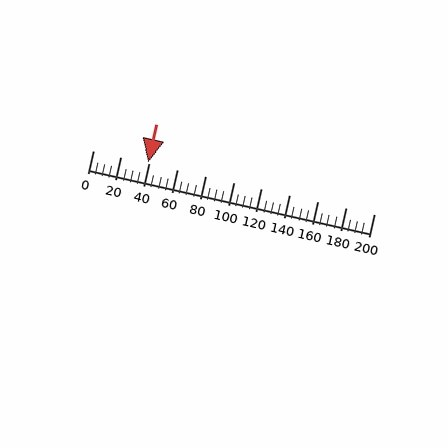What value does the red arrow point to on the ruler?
The red arrow points to approximately 40.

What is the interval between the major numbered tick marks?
The major tick marks are spaced 20 units apart.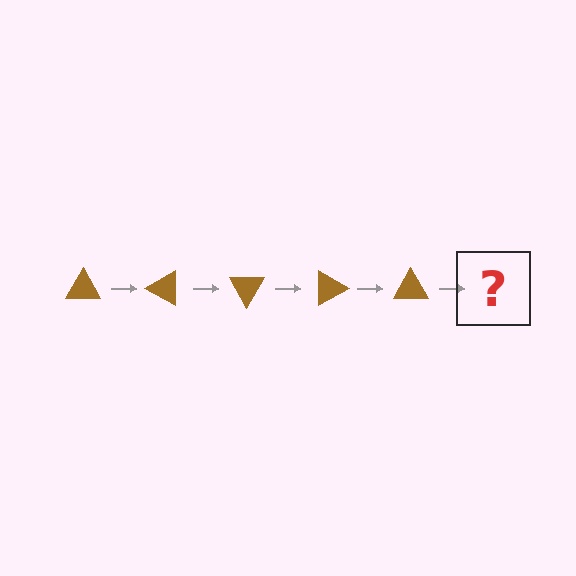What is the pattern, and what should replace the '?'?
The pattern is that the triangle rotates 30 degrees each step. The '?' should be a brown triangle rotated 150 degrees.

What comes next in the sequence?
The next element should be a brown triangle rotated 150 degrees.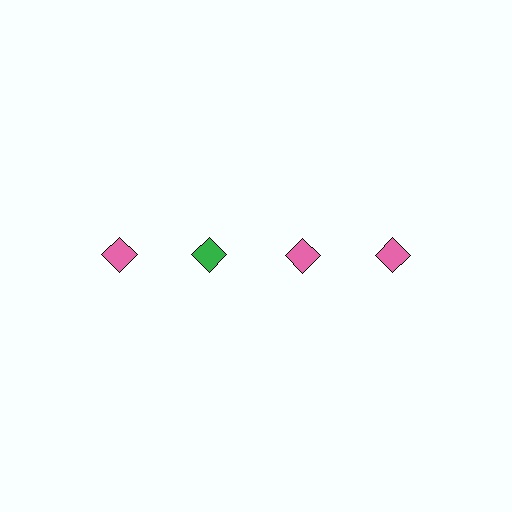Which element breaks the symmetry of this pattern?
The green diamond in the top row, second from left column breaks the symmetry. All other shapes are pink diamonds.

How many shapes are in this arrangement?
There are 4 shapes arranged in a grid pattern.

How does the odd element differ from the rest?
It has a different color: green instead of pink.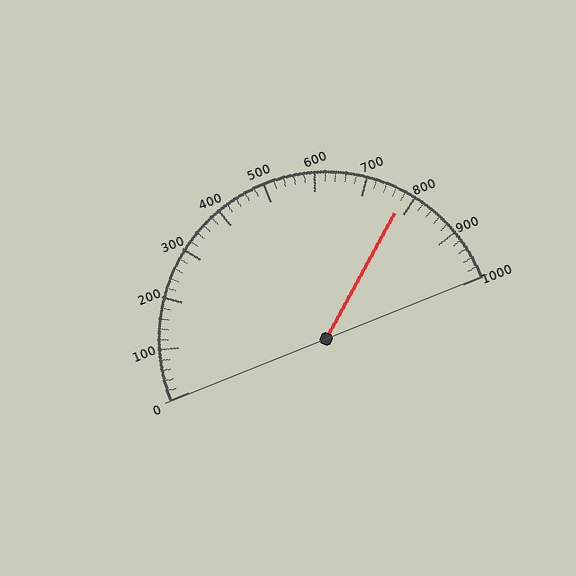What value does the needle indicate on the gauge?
The needle indicates approximately 780.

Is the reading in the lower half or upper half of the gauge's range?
The reading is in the upper half of the range (0 to 1000).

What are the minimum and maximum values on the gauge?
The gauge ranges from 0 to 1000.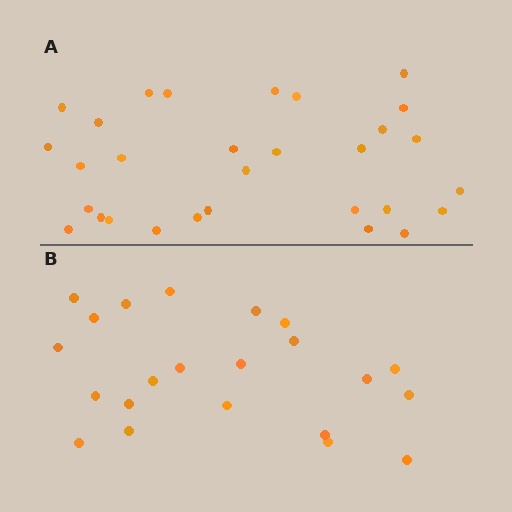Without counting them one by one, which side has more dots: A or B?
Region A (the top region) has more dots.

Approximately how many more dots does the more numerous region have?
Region A has roughly 8 or so more dots than region B.